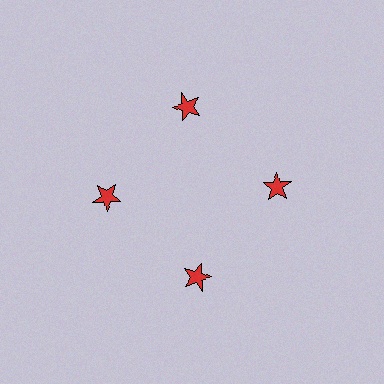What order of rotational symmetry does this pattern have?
This pattern has 4-fold rotational symmetry.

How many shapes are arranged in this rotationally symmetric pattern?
There are 4 shapes, arranged in 4 groups of 1.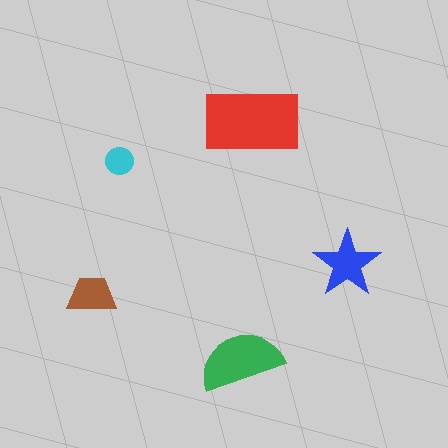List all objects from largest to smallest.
The red rectangle, the green semicircle, the blue star, the brown trapezoid, the cyan circle.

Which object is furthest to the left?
The brown trapezoid is leftmost.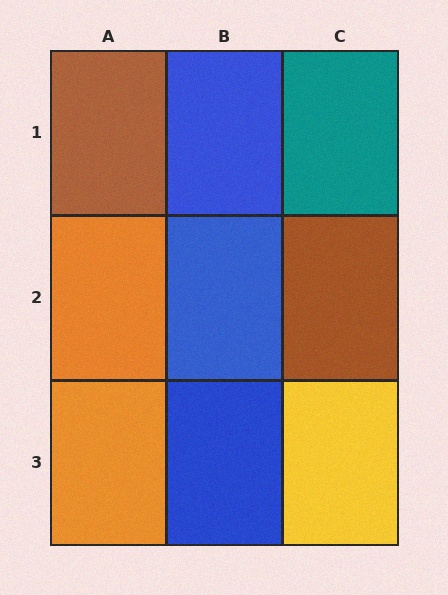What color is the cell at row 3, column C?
Yellow.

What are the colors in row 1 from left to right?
Brown, blue, teal.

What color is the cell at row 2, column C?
Brown.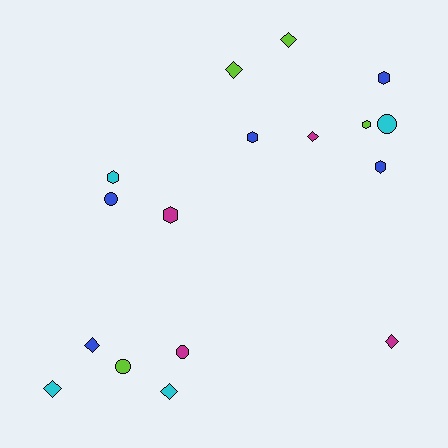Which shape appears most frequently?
Diamond, with 7 objects.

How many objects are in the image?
There are 17 objects.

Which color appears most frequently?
Blue, with 5 objects.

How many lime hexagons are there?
There is 1 lime hexagon.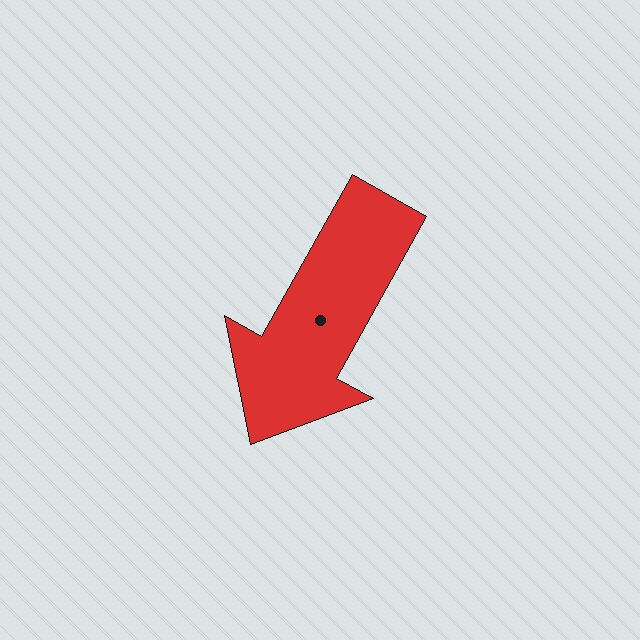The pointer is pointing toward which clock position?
Roughly 7 o'clock.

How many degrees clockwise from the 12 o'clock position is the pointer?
Approximately 209 degrees.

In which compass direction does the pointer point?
Southwest.